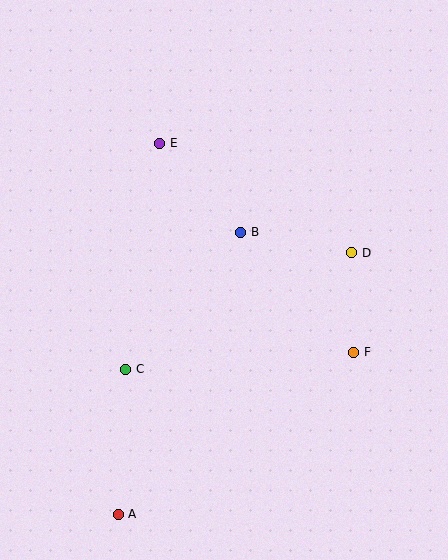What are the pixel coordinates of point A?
Point A is at (118, 514).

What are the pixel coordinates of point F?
Point F is at (354, 352).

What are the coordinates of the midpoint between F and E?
The midpoint between F and E is at (257, 248).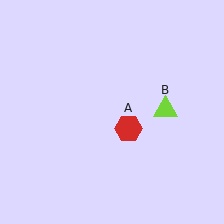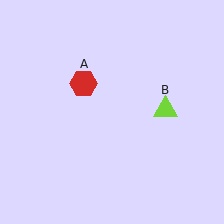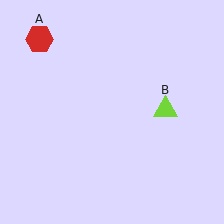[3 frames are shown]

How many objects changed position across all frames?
1 object changed position: red hexagon (object A).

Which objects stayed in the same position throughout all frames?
Lime triangle (object B) remained stationary.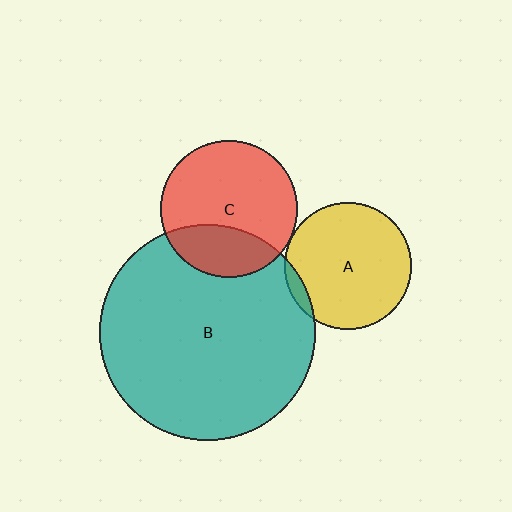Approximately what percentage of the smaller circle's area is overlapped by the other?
Approximately 30%.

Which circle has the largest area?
Circle B (teal).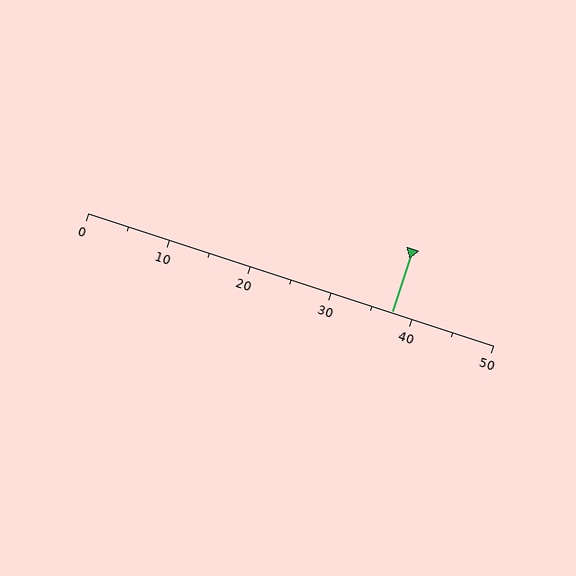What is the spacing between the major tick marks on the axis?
The major ticks are spaced 10 apart.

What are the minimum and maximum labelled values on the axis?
The axis runs from 0 to 50.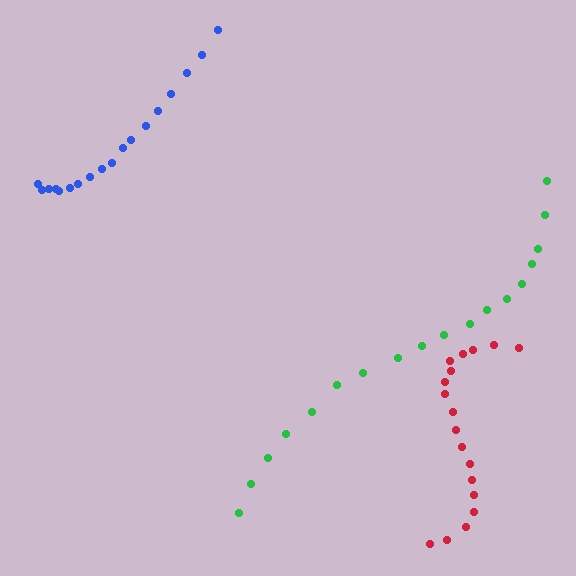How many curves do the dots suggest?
There are 3 distinct paths.